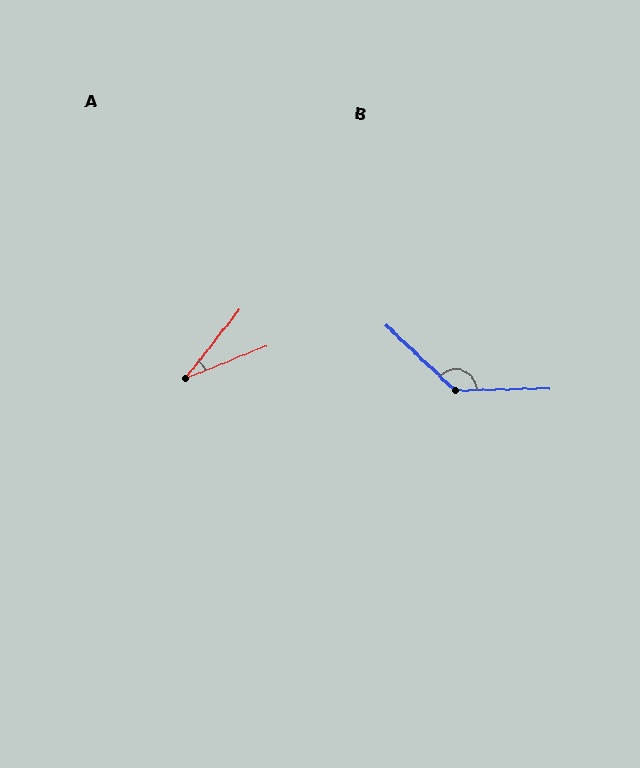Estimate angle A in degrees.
Approximately 29 degrees.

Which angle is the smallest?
A, at approximately 29 degrees.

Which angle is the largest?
B, at approximately 135 degrees.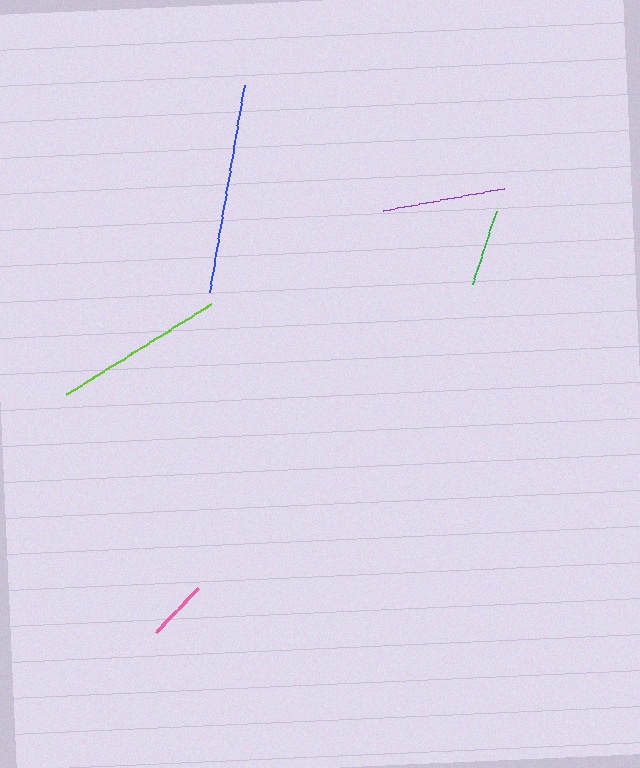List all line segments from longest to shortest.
From longest to shortest: blue, lime, purple, green, pink.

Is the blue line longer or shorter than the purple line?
The blue line is longer than the purple line.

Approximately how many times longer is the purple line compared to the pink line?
The purple line is approximately 2.0 times the length of the pink line.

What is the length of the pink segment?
The pink segment is approximately 61 pixels long.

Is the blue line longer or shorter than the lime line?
The blue line is longer than the lime line.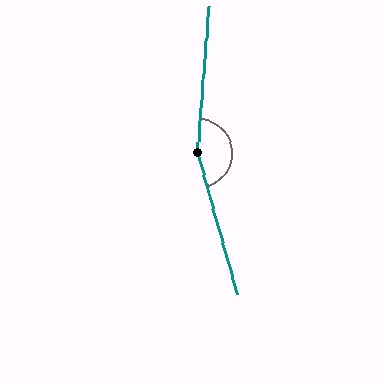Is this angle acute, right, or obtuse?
It is obtuse.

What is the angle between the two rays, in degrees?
Approximately 160 degrees.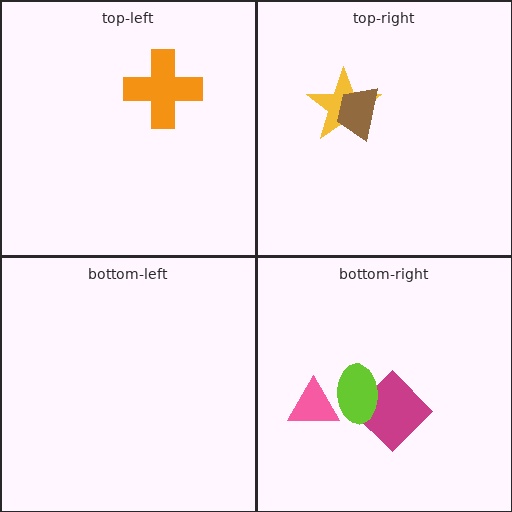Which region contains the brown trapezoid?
The top-right region.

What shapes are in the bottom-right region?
The pink triangle, the magenta diamond, the lime ellipse.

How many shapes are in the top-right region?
2.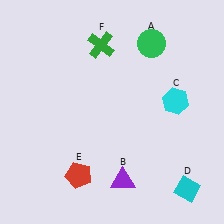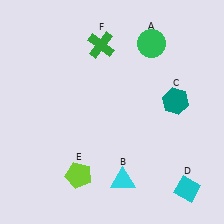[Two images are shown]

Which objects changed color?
B changed from purple to cyan. C changed from cyan to teal. E changed from red to lime.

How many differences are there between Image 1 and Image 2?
There are 3 differences between the two images.